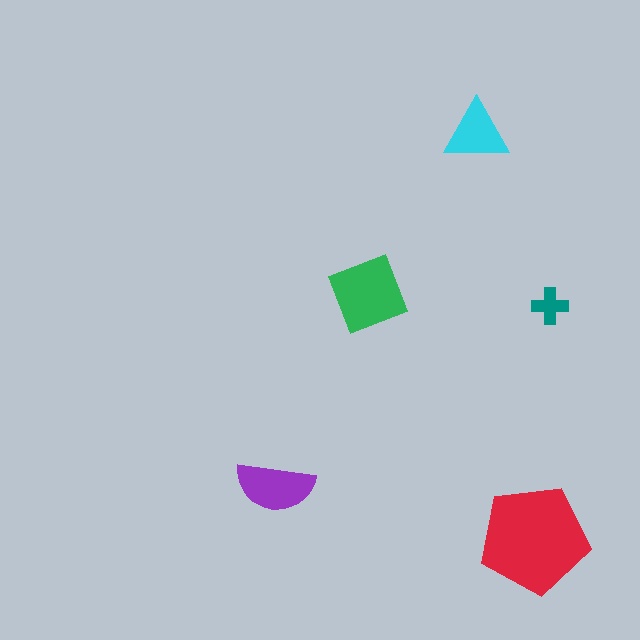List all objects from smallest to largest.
The teal cross, the cyan triangle, the purple semicircle, the green square, the red pentagon.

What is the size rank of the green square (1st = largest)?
2nd.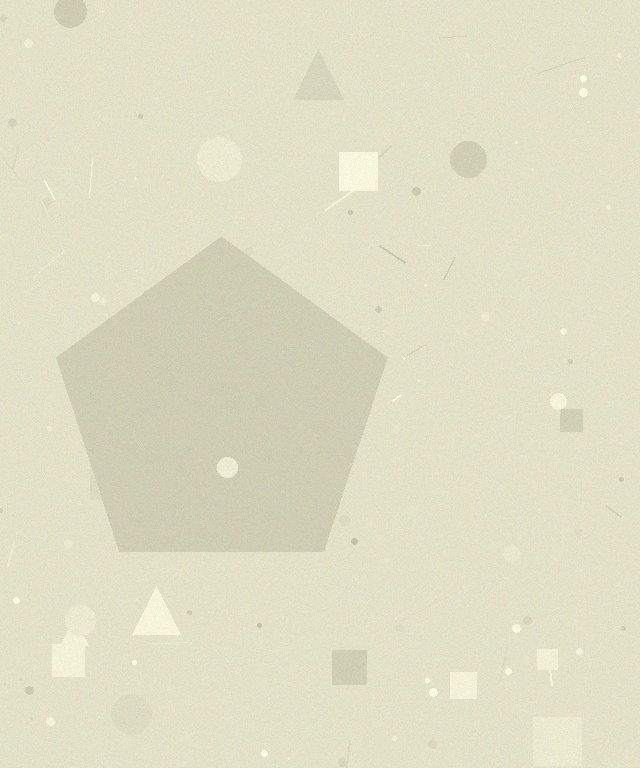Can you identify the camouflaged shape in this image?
The camouflaged shape is a pentagon.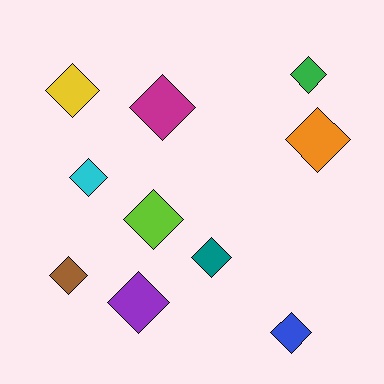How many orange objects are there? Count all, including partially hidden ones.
There is 1 orange object.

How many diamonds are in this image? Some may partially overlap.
There are 10 diamonds.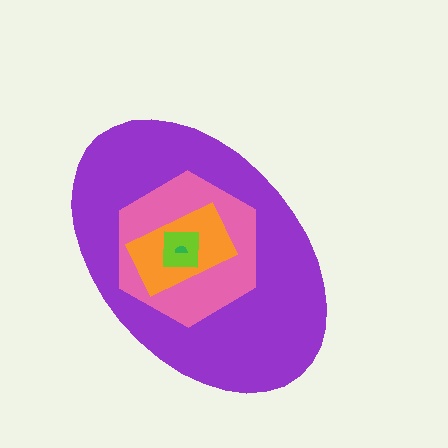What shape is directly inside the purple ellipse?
The pink hexagon.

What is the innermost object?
The green semicircle.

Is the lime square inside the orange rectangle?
Yes.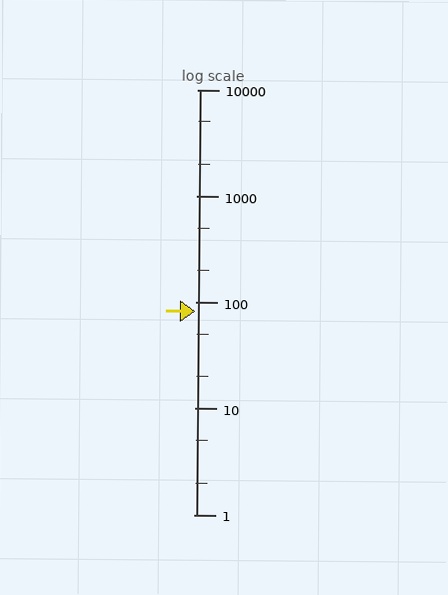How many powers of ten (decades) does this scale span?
The scale spans 4 decades, from 1 to 10000.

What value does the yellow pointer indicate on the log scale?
The pointer indicates approximately 83.